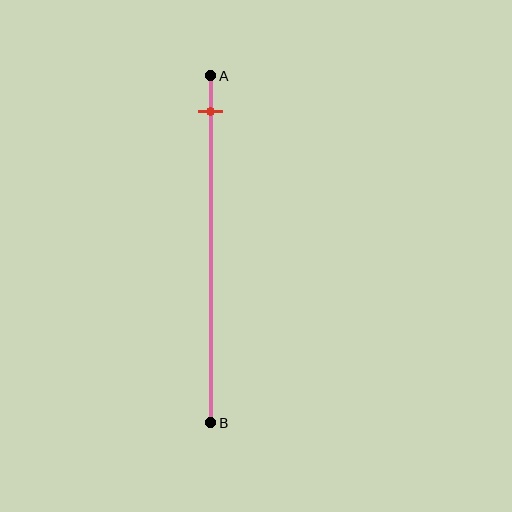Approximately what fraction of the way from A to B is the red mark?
The red mark is approximately 10% of the way from A to B.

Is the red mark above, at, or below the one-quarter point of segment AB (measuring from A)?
The red mark is above the one-quarter point of segment AB.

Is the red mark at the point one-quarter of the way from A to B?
No, the mark is at about 10% from A, not at the 25% one-quarter point.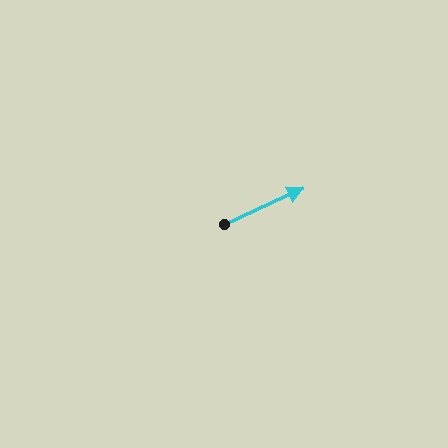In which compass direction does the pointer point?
Northeast.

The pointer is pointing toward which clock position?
Roughly 2 o'clock.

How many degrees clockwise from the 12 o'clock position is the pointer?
Approximately 66 degrees.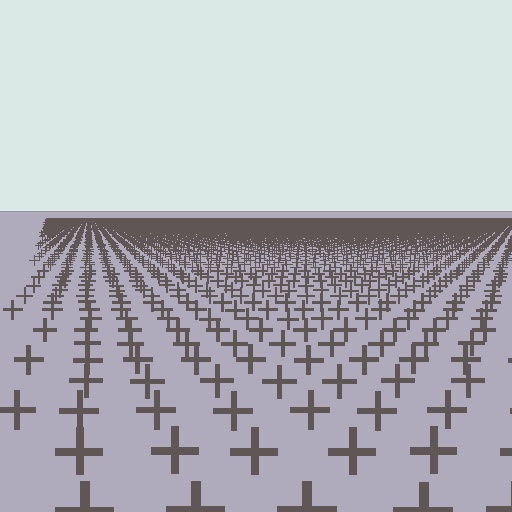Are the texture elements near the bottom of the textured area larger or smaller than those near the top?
Larger. Near the bottom, elements are closer to the viewer and appear at a bigger on-screen size.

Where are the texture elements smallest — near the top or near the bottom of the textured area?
Near the top.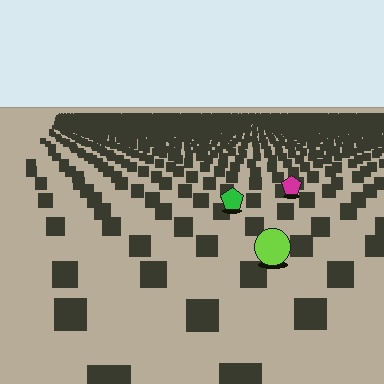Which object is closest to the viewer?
The lime circle is closest. The texture marks near it are larger and more spread out.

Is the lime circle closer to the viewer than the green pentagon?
Yes. The lime circle is closer — you can tell from the texture gradient: the ground texture is coarser near it.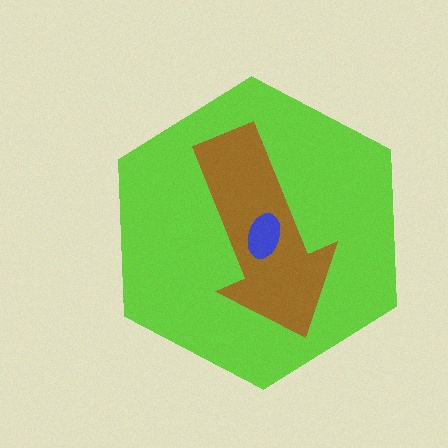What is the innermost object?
The blue ellipse.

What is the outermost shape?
The lime hexagon.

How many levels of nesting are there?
3.